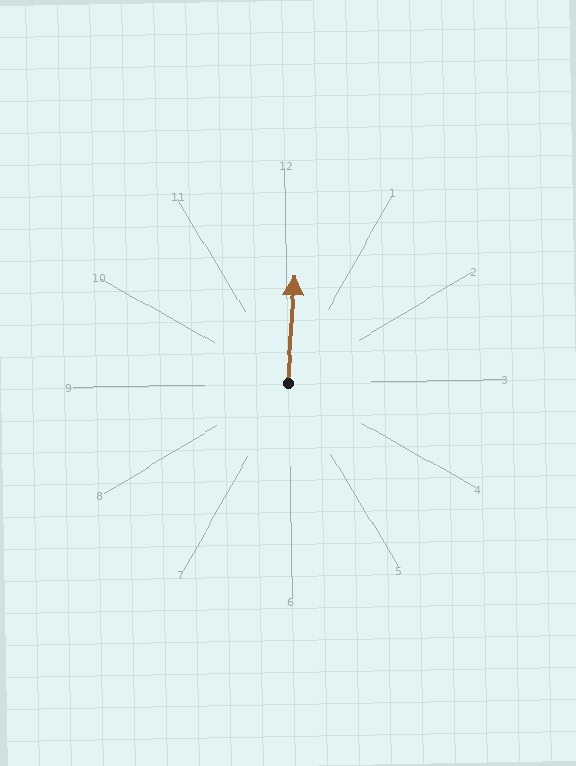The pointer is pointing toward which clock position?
Roughly 12 o'clock.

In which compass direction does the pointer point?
North.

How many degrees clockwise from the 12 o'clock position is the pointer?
Approximately 5 degrees.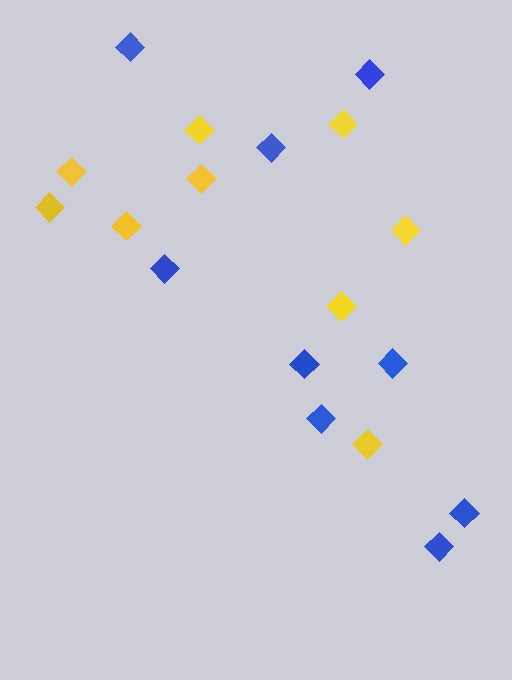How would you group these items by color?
There are 2 groups: one group of blue diamonds (9) and one group of yellow diamonds (9).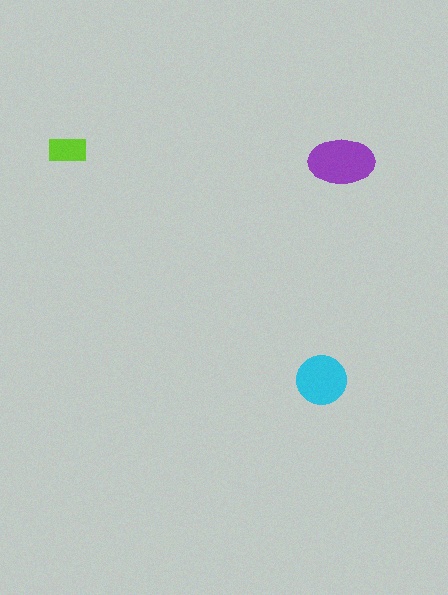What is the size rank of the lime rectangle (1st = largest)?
3rd.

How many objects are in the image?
There are 3 objects in the image.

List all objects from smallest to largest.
The lime rectangle, the cyan circle, the purple ellipse.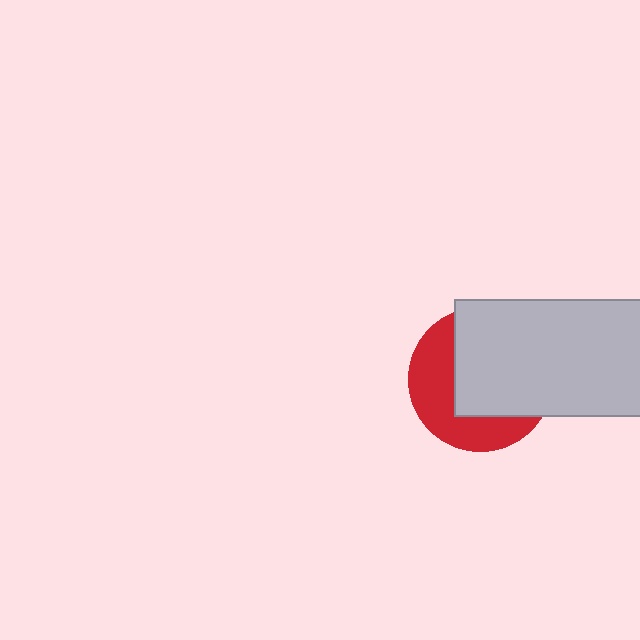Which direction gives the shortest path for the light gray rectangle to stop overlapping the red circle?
Moving toward the upper-right gives the shortest separation.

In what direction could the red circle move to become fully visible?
The red circle could move toward the lower-left. That would shift it out from behind the light gray rectangle entirely.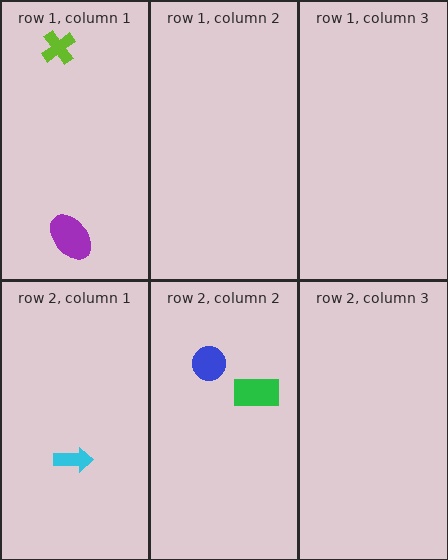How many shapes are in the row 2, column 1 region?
1.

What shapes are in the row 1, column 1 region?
The lime cross, the purple ellipse.